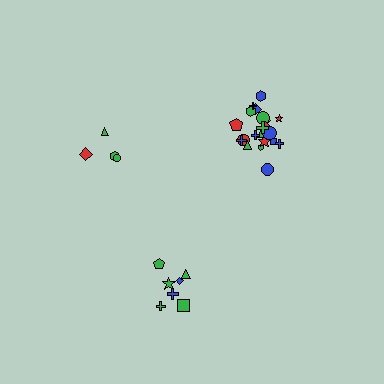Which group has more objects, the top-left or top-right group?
The top-right group.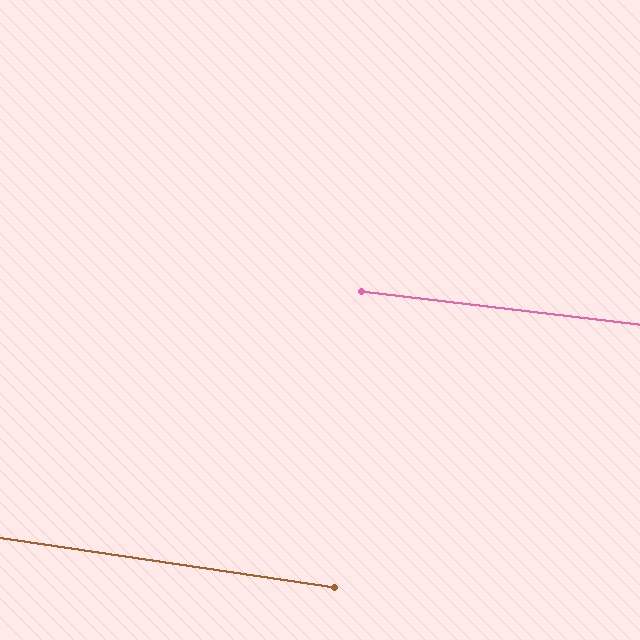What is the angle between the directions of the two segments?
Approximately 2 degrees.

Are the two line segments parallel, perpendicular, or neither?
Parallel — their directions differ by only 1.7°.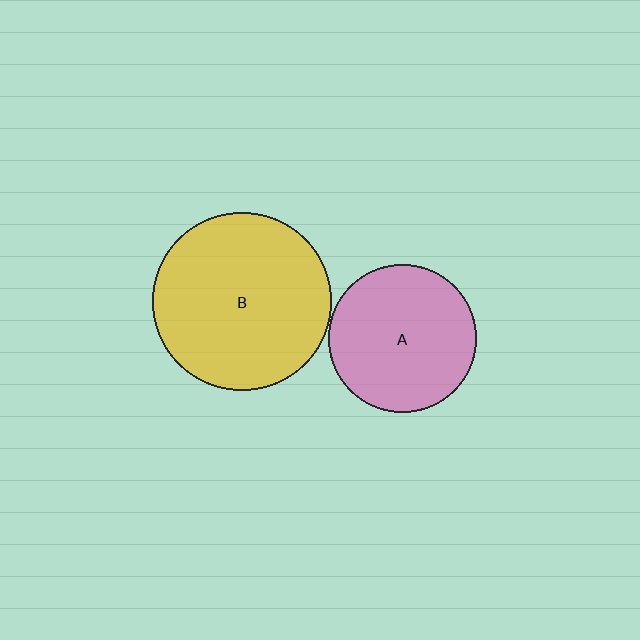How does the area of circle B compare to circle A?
Approximately 1.5 times.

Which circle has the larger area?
Circle B (yellow).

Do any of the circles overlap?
No, none of the circles overlap.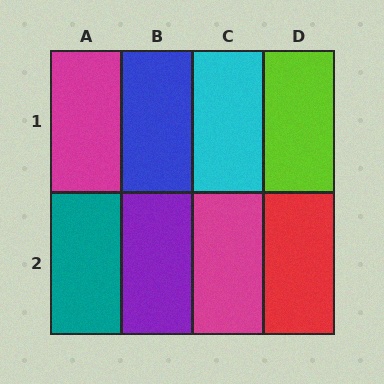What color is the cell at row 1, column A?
Magenta.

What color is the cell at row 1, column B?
Blue.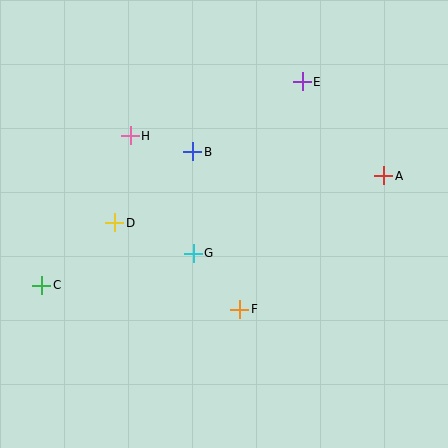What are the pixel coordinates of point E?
Point E is at (302, 82).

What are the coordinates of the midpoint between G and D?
The midpoint between G and D is at (154, 238).